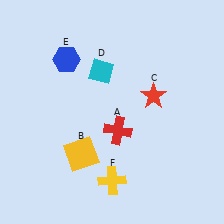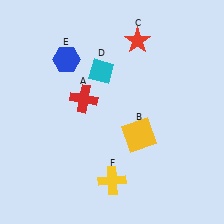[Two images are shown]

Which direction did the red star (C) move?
The red star (C) moved up.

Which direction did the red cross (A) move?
The red cross (A) moved left.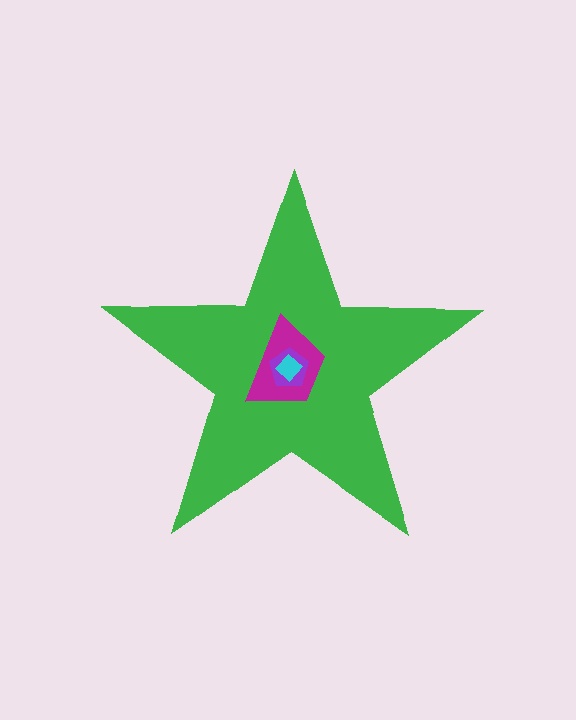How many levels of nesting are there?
4.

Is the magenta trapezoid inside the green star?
Yes.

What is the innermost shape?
The cyan diamond.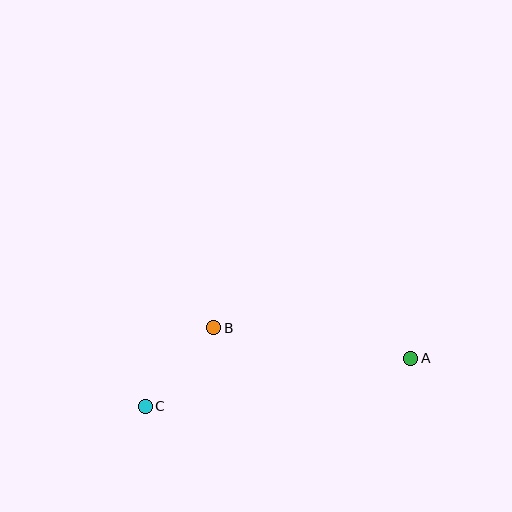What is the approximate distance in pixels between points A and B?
The distance between A and B is approximately 199 pixels.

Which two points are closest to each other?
Points B and C are closest to each other.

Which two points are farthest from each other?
Points A and C are farthest from each other.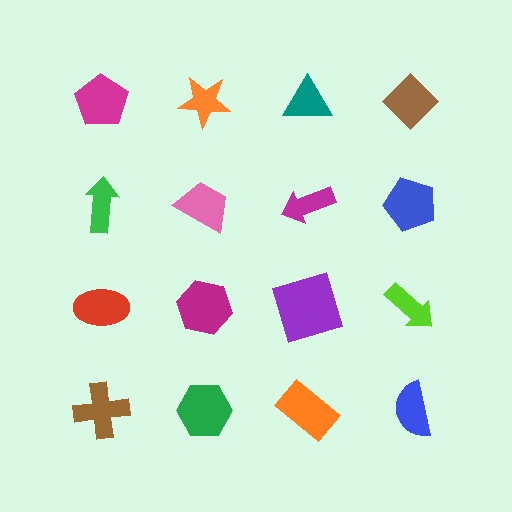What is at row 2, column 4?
A blue pentagon.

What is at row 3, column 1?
A red ellipse.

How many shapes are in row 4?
4 shapes.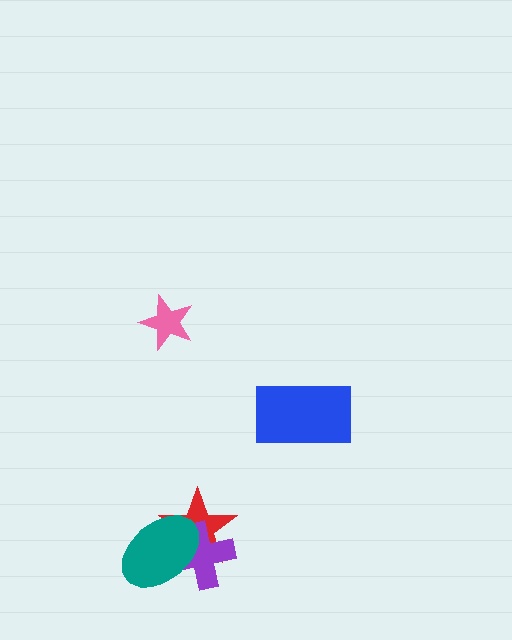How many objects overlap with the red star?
2 objects overlap with the red star.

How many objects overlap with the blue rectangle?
0 objects overlap with the blue rectangle.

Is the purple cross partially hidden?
Yes, it is partially covered by another shape.